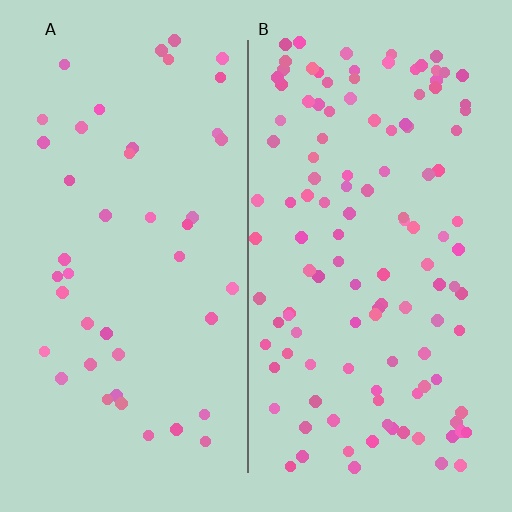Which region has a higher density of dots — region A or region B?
B (the right).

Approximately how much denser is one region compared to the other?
Approximately 2.7× — region B over region A.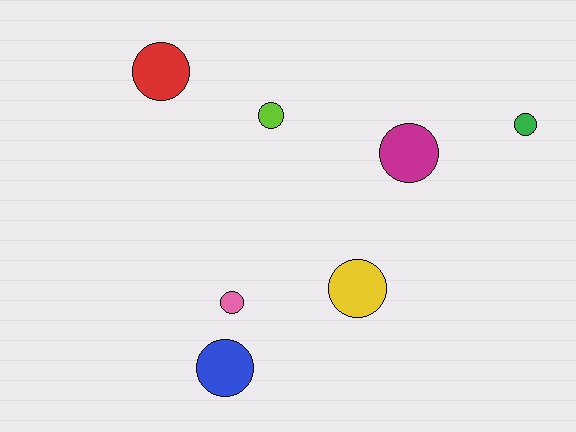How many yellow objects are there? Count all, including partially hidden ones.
There is 1 yellow object.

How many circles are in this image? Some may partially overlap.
There are 7 circles.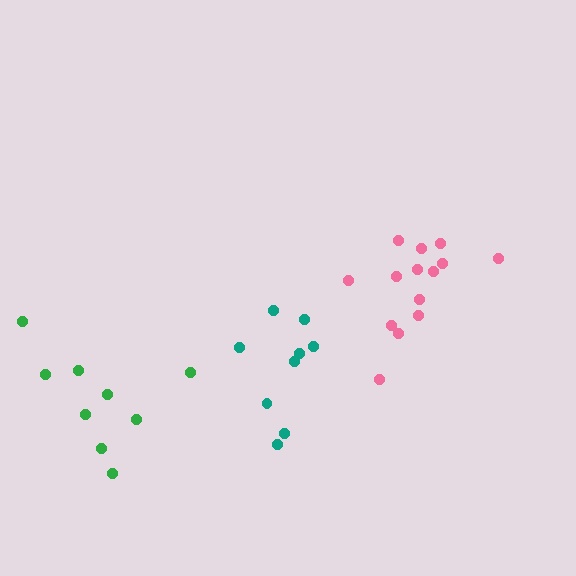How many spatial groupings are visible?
There are 3 spatial groupings.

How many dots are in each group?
Group 1: 14 dots, Group 2: 9 dots, Group 3: 9 dots (32 total).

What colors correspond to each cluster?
The clusters are colored: pink, teal, green.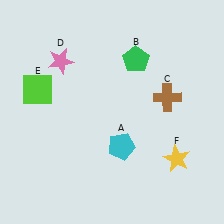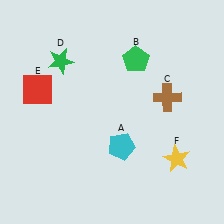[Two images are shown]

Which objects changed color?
D changed from pink to green. E changed from lime to red.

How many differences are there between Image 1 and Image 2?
There are 2 differences between the two images.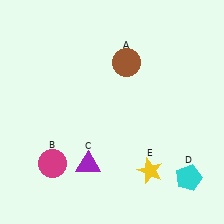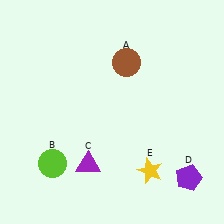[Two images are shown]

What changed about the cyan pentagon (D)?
In Image 1, D is cyan. In Image 2, it changed to purple.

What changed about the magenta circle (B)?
In Image 1, B is magenta. In Image 2, it changed to lime.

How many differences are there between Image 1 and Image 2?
There are 2 differences between the two images.